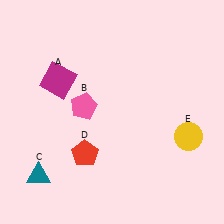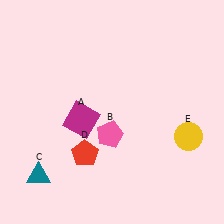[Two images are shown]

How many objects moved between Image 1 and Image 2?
2 objects moved between the two images.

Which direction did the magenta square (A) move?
The magenta square (A) moved down.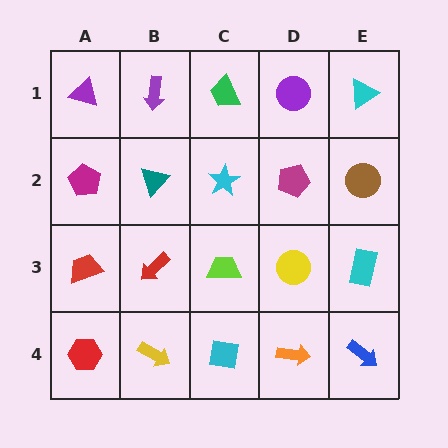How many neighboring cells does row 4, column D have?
3.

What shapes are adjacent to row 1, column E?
A brown circle (row 2, column E), a purple circle (row 1, column D).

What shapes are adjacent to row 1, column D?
A magenta pentagon (row 2, column D), a green trapezoid (row 1, column C), a cyan triangle (row 1, column E).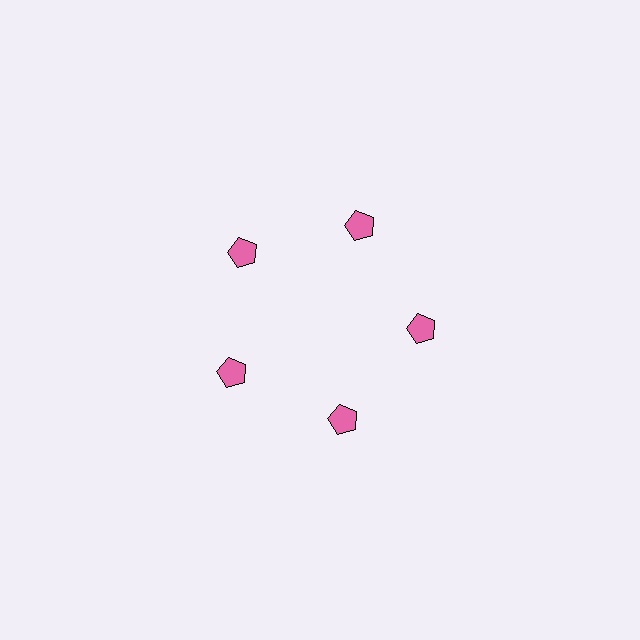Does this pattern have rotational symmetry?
Yes, this pattern has 5-fold rotational symmetry. It looks the same after rotating 72 degrees around the center.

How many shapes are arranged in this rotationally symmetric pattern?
There are 5 shapes, arranged in 5 groups of 1.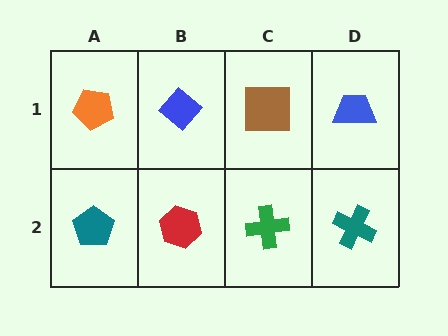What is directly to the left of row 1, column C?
A blue diamond.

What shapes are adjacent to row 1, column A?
A teal pentagon (row 2, column A), a blue diamond (row 1, column B).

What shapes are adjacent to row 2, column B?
A blue diamond (row 1, column B), a teal pentagon (row 2, column A), a green cross (row 2, column C).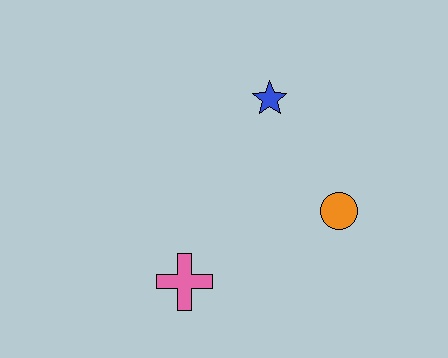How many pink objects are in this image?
There is 1 pink object.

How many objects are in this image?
There are 3 objects.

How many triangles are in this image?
There are no triangles.